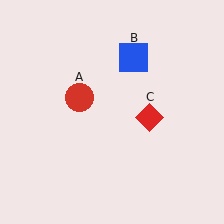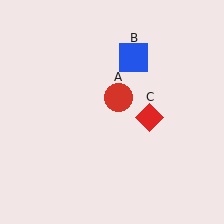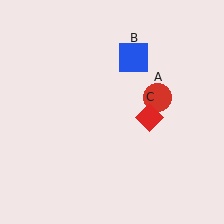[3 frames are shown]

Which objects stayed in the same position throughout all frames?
Blue square (object B) and red diamond (object C) remained stationary.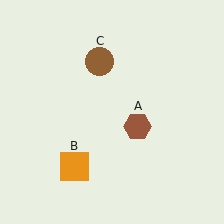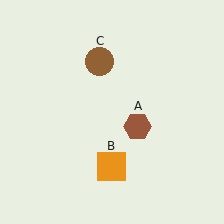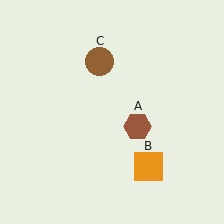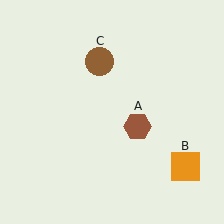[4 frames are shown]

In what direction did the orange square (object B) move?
The orange square (object B) moved right.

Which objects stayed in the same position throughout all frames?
Brown hexagon (object A) and brown circle (object C) remained stationary.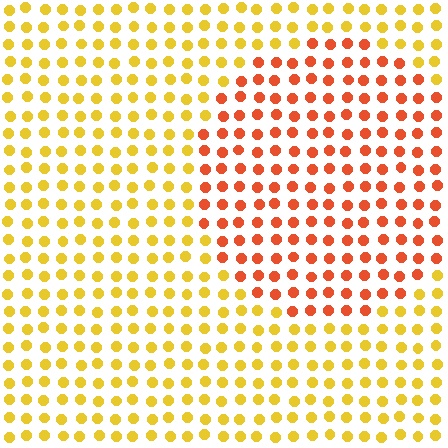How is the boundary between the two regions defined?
The boundary is defined purely by a slight shift in hue (about 39 degrees). Spacing, size, and orientation are identical on both sides.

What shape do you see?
I see a circle.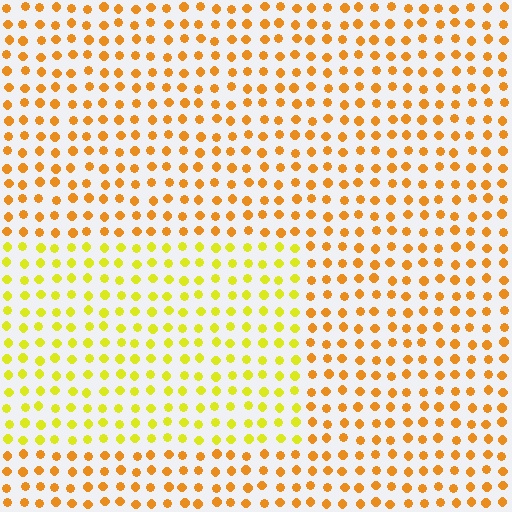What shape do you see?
I see a rectangle.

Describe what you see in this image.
The image is filled with small orange elements in a uniform arrangement. A rectangle-shaped region is visible where the elements are tinted to a slightly different hue, forming a subtle color boundary.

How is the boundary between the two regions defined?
The boundary is defined purely by a slight shift in hue (about 32 degrees). Spacing, size, and orientation are identical on both sides.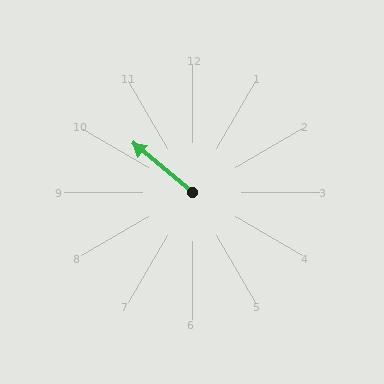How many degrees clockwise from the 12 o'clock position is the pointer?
Approximately 310 degrees.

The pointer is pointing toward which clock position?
Roughly 10 o'clock.